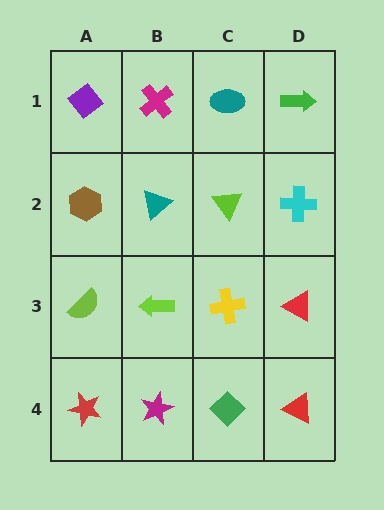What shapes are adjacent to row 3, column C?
A lime triangle (row 2, column C), a green diamond (row 4, column C), a lime arrow (row 3, column B), a red triangle (row 3, column D).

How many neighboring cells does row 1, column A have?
2.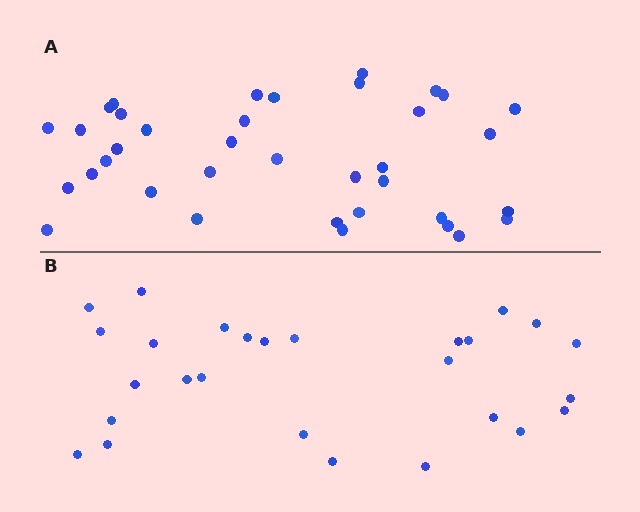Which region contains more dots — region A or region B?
Region A (the top region) has more dots.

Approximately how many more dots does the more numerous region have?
Region A has roughly 10 or so more dots than region B.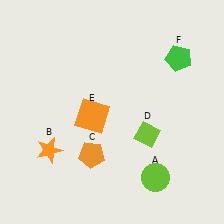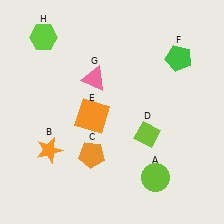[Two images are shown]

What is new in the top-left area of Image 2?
A lime hexagon (H) was added in the top-left area of Image 2.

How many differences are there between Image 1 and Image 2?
There are 2 differences between the two images.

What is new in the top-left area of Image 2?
A pink triangle (G) was added in the top-left area of Image 2.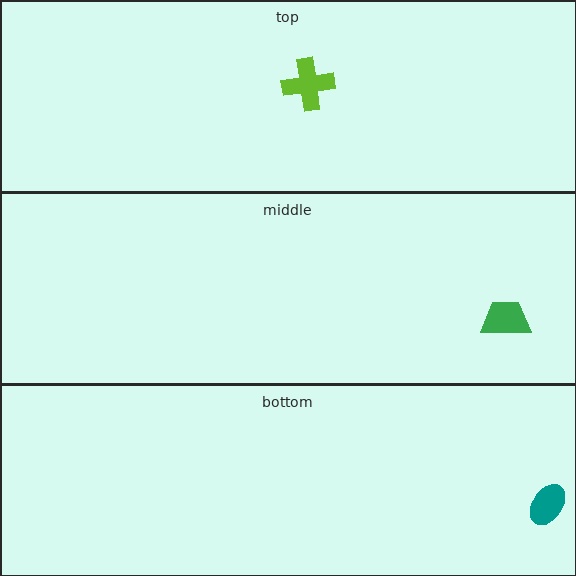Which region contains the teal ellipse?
The bottom region.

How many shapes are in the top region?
1.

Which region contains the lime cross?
The top region.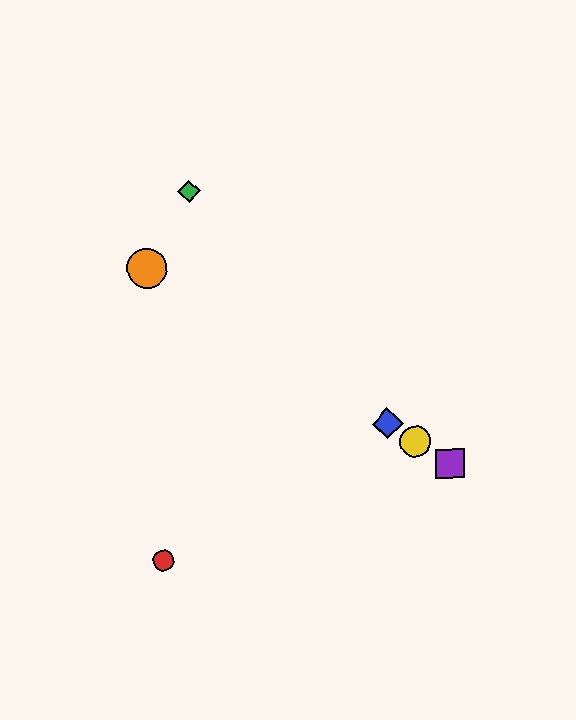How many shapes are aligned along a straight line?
4 shapes (the blue diamond, the yellow circle, the purple square, the orange circle) are aligned along a straight line.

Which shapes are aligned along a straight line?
The blue diamond, the yellow circle, the purple square, the orange circle are aligned along a straight line.